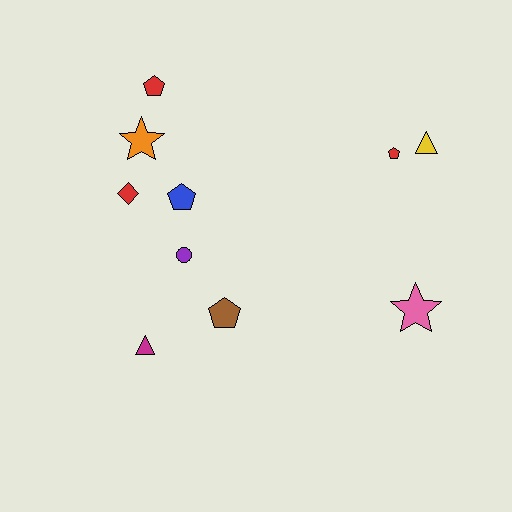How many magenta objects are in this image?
There is 1 magenta object.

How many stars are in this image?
There are 2 stars.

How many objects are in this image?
There are 10 objects.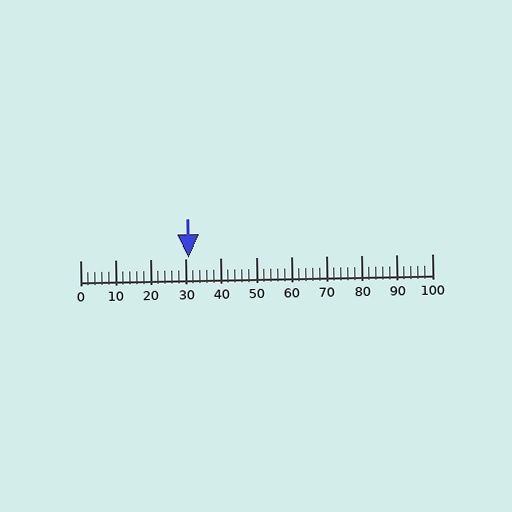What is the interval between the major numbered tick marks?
The major tick marks are spaced 10 units apart.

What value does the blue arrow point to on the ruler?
The blue arrow points to approximately 31.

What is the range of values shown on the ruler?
The ruler shows values from 0 to 100.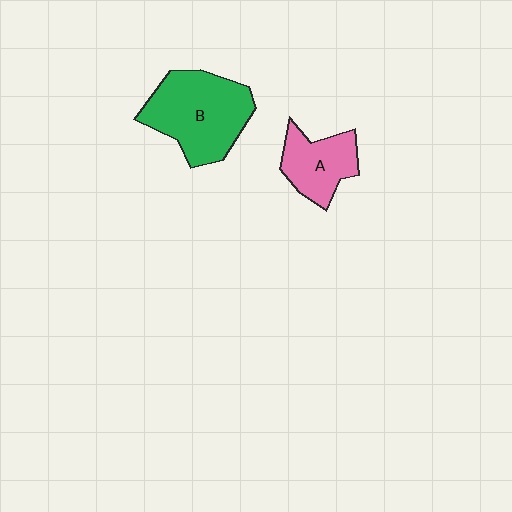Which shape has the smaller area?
Shape A (pink).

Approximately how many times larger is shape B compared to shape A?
Approximately 1.7 times.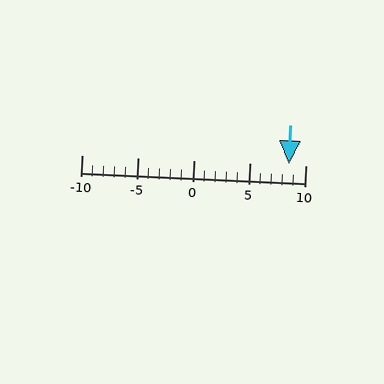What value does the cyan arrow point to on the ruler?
The cyan arrow points to approximately 8.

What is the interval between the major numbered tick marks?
The major tick marks are spaced 5 units apart.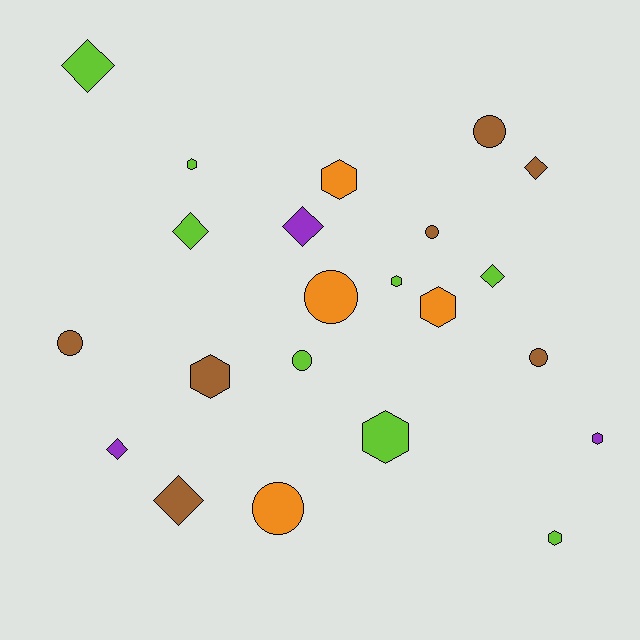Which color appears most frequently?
Lime, with 8 objects.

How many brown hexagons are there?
There is 1 brown hexagon.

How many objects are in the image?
There are 22 objects.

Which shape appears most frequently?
Hexagon, with 8 objects.